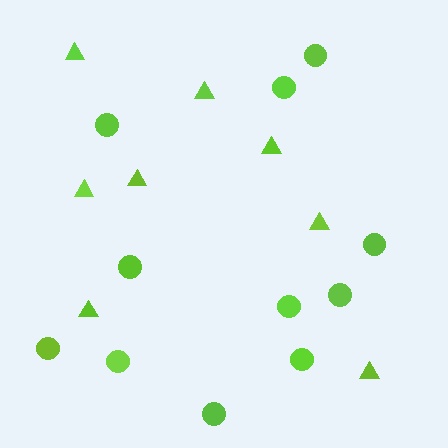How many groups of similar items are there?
There are 2 groups: one group of triangles (8) and one group of circles (11).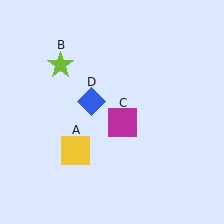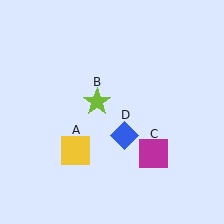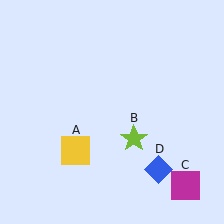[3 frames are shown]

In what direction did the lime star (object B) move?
The lime star (object B) moved down and to the right.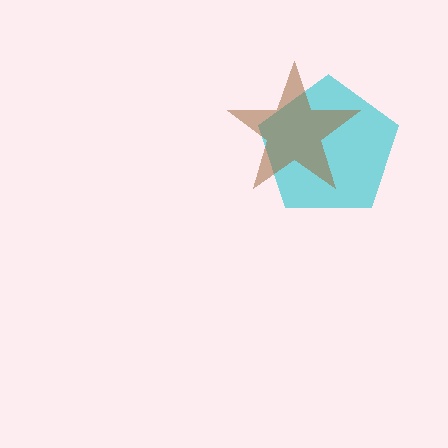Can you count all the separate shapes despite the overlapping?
Yes, there are 2 separate shapes.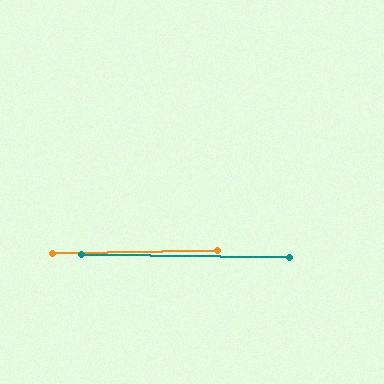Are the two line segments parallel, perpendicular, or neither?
Parallel — their directions differ by only 2.0°.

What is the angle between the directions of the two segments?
Approximately 2 degrees.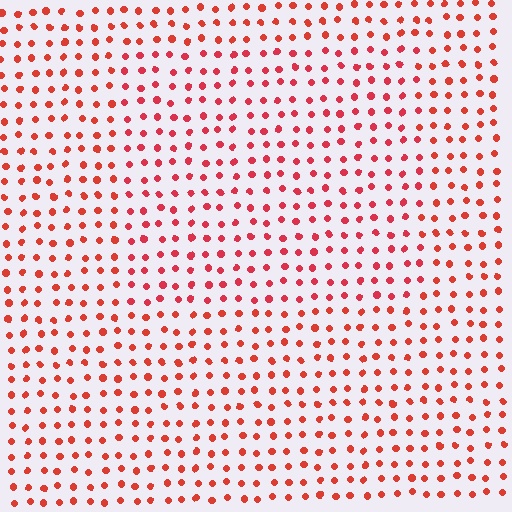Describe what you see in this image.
The image is filled with small red elements in a uniform arrangement. A rectangle-shaped region is visible where the elements are tinted to a slightly different hue, forming a subtle color boundary.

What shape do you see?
I see a rectangle.